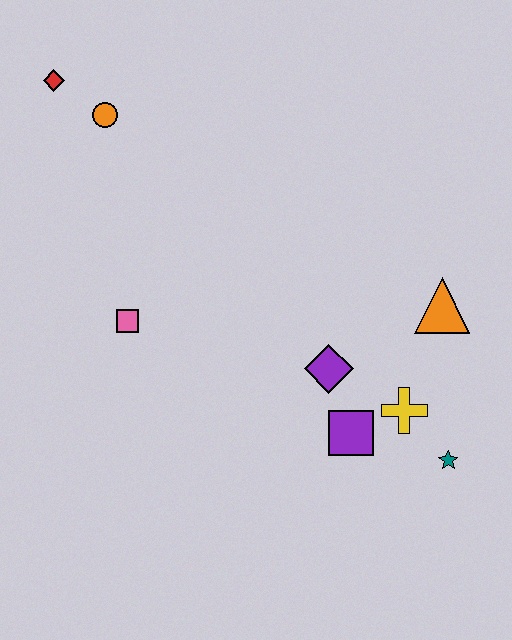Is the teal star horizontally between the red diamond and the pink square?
No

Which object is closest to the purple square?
The yellow cross is closest to the purple square.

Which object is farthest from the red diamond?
The teal star is farthest from the red diamond.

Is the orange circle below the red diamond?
Yes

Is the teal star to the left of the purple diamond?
No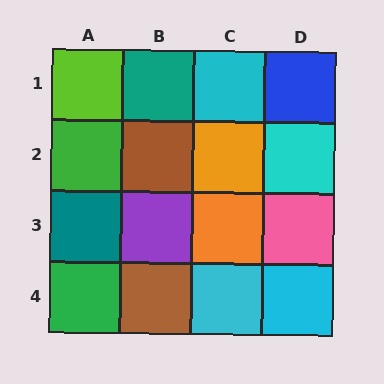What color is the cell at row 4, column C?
Cyan.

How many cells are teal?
2 cells are teal.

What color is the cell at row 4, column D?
Cyan.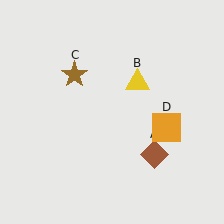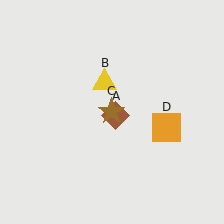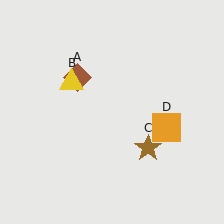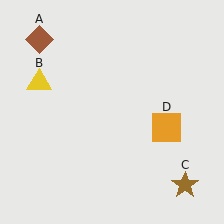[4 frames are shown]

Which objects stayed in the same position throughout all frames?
Orange square (object D) remained stationary.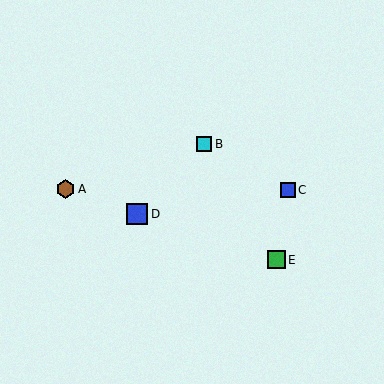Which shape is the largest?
The blue square (labeled D) is the largest.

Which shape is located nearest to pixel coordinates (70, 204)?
The brown hexagon (labeled A) at (66, 189) is nearest to that location.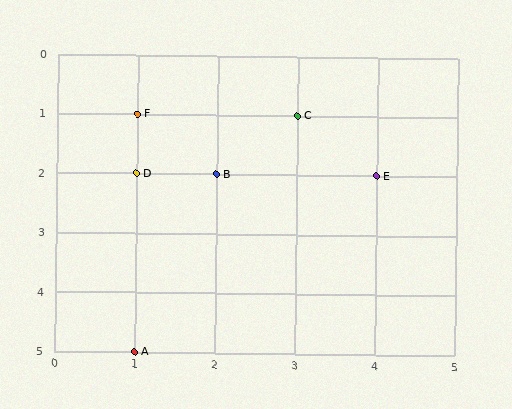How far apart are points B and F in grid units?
Points B and F are 1 column and 1 row apart (about 1.4 grid units diagonally).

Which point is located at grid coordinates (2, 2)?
Point B is at (2, 2).